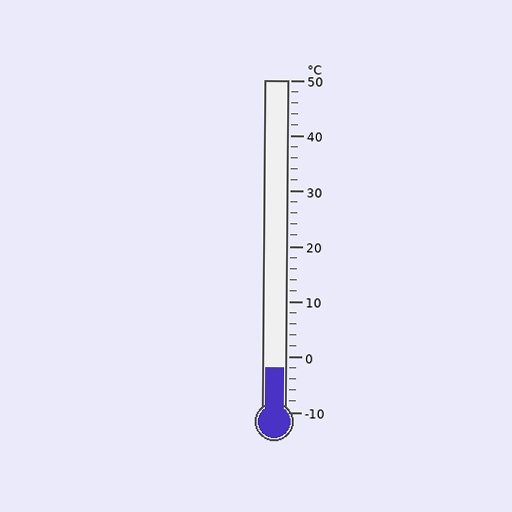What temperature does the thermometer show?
The thermometer shows approximately -2°C.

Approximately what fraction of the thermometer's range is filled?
The thermometer is filled to approximately 15% of its range.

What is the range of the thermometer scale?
The thermometer scale ranges from -10°C to 50°C.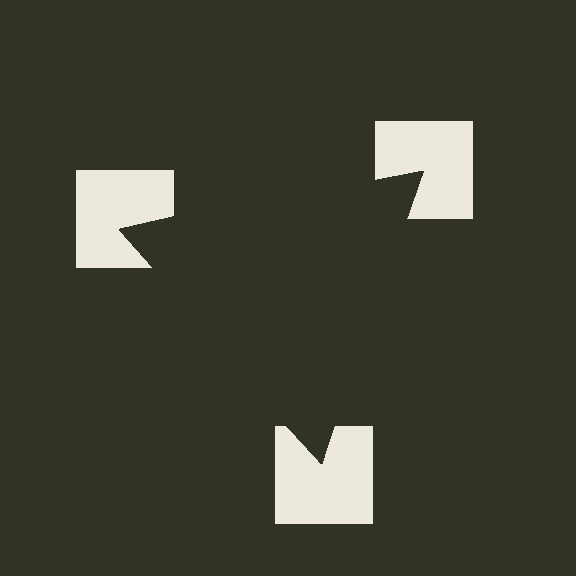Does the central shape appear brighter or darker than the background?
It typically appears slightly darker than the background, even though no actual brightness change is drawn.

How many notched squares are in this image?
There are 3 — one at each vertex of the illusory triangle.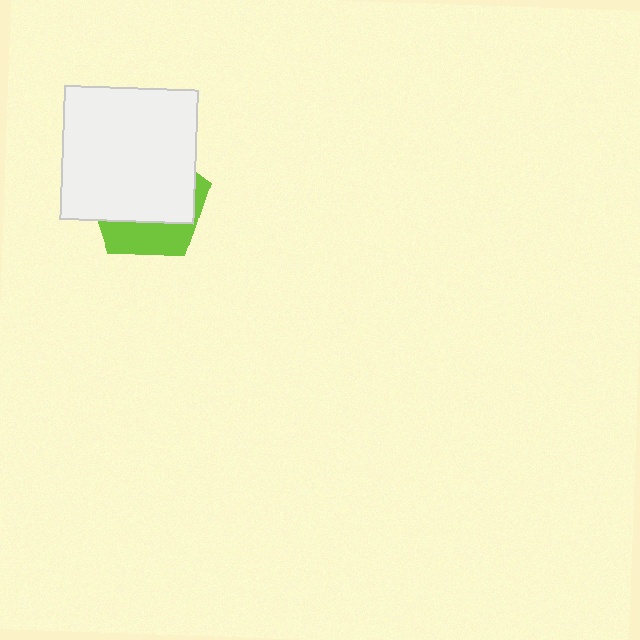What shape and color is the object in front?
The object in front is a white square.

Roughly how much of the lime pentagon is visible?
A small part of it is visible (roughly 31%).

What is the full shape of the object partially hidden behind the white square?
The partially hidden object is a lime pentagon.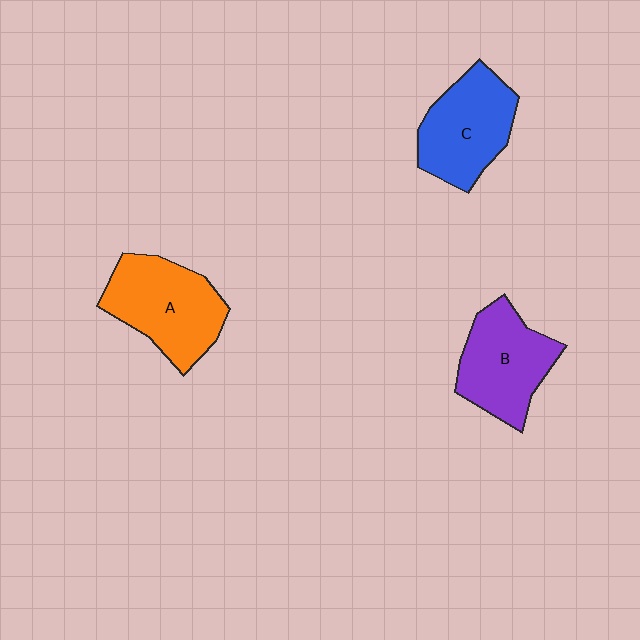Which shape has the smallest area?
Shape B (purple).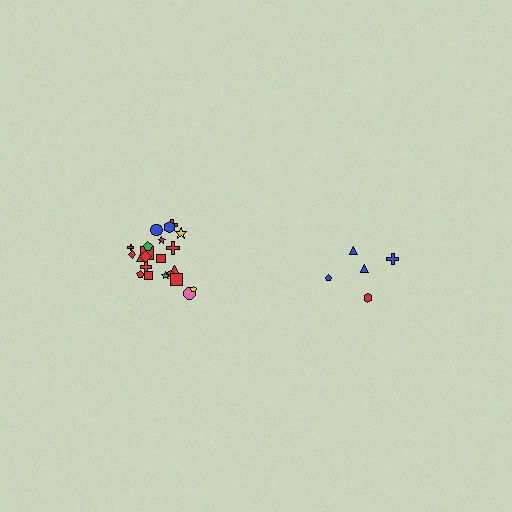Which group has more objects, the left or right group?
The left group.